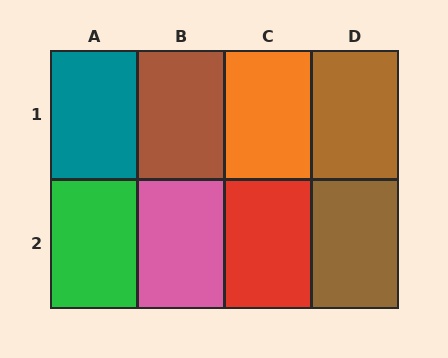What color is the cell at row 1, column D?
Brown.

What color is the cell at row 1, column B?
Brown.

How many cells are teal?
1 cell is teal.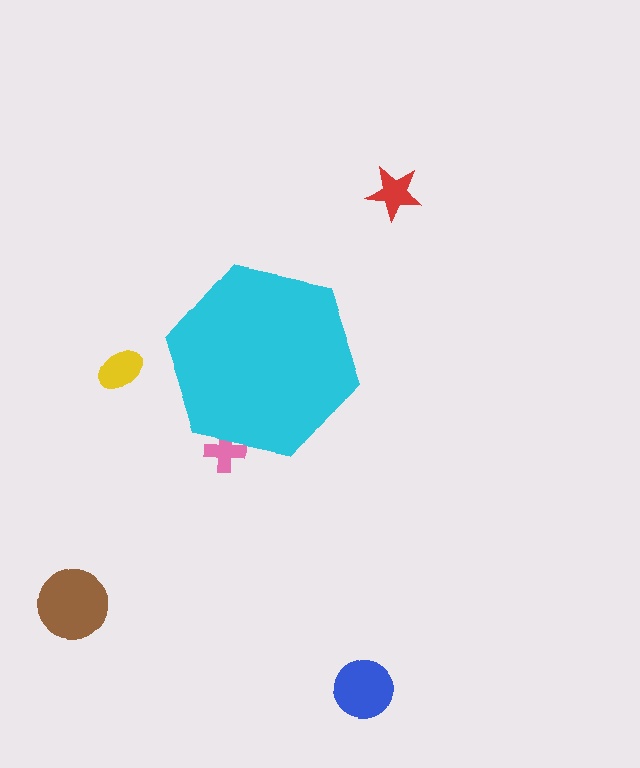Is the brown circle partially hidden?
No, the brown circle is fully visible.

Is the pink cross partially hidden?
Yes, the pink cross is partially hidden behind the cyan hexagon.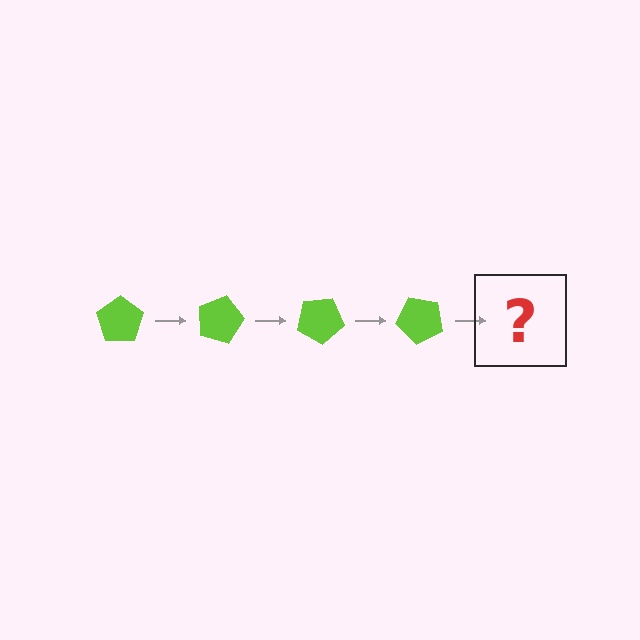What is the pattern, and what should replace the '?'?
The pattern is that the pentagon rotates 15 degrees each step. The '?' should be a lime pentagon rotated 60 degrees.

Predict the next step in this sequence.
The next step is a lime pentagon rotated 60 degrees.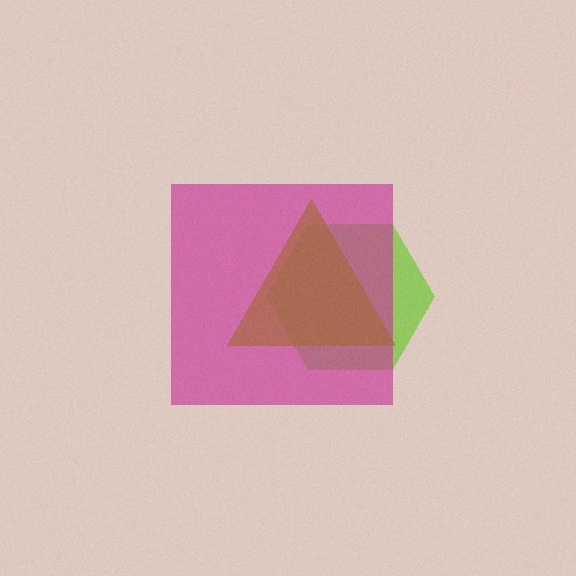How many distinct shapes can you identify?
There are 3 distinct shapes: a lime hexagon, a magenta square, a brown triangle.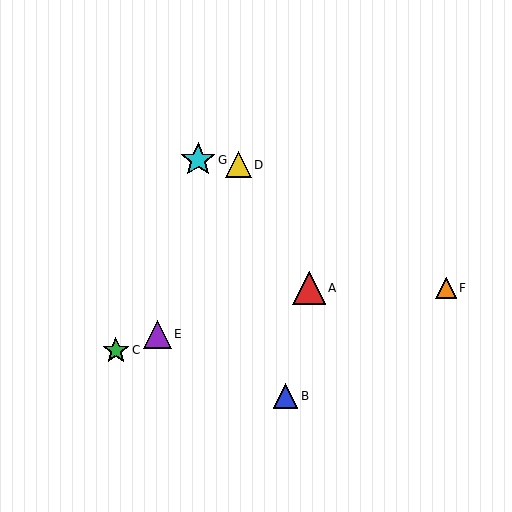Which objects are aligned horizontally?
Objects A, F are aligned horizontally.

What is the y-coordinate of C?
Object C is at y≈351.